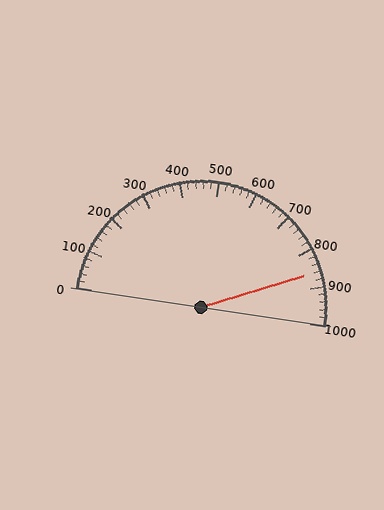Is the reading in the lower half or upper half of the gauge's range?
The reading is in the upper half of the range (0 to 1000).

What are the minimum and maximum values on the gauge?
The gauge ranges from 0 to 1000.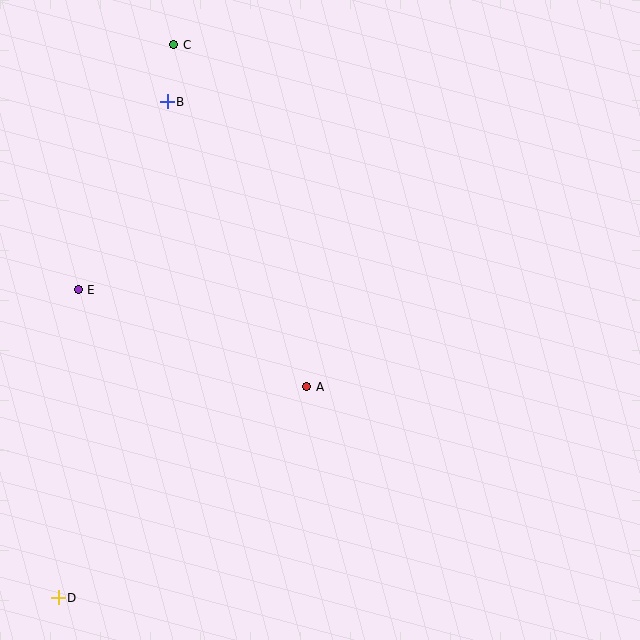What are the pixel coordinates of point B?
Point B is at (167, 102).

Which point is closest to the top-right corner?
Point C is closest to the top-right corner.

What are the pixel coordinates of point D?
Point D is at (58, 598).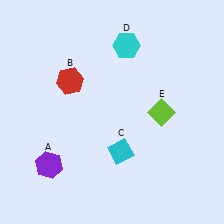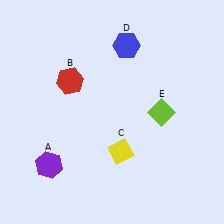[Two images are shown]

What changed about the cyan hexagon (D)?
In Image 1, D is cyan. In Image 2, it changed to blue.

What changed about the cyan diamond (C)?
In Image 1, C is cyan. In Image 2, it changed to yellow.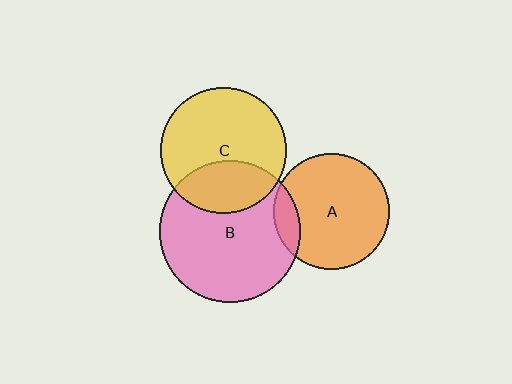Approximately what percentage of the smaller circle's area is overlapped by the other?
Approximately 30%.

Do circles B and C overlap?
Yes.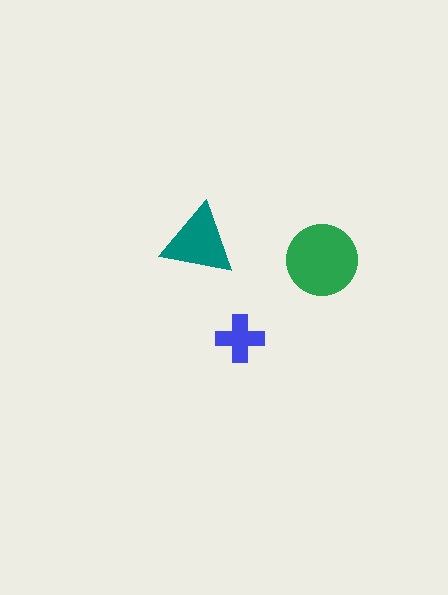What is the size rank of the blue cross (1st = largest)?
3rd.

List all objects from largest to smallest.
The green circle, the teal triangle, the blue cross.